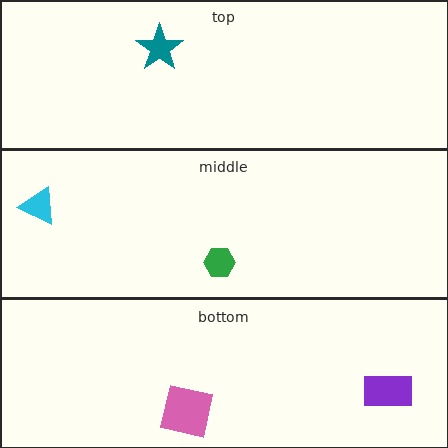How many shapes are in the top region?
1.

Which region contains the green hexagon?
The middle region.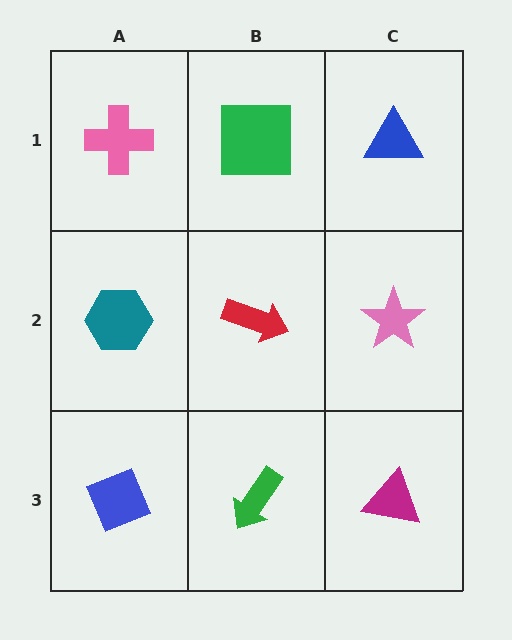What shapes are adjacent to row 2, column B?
A green square (row 1, column B), a green arrow (row 3, column B), a teal hexagon (row 2, column A), a pink star (row 2, column C).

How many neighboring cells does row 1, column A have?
2.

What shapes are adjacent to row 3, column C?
A pink star (row 2, column C), a green arrow (row 3, column B).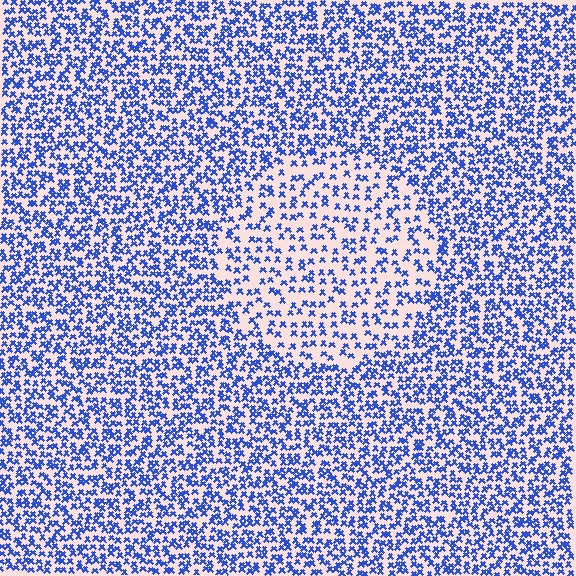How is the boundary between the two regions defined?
The boundary is defined by a change in element density (approximately 1.9x ratio). All elements are the same color, size, and shape.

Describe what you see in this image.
The image contains small blue elements arranged at two different densities. A circle-shaped region is visible where the elements are less densely packed than the surrounding area.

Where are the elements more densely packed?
The elements are more densely packed outside the circle boundary.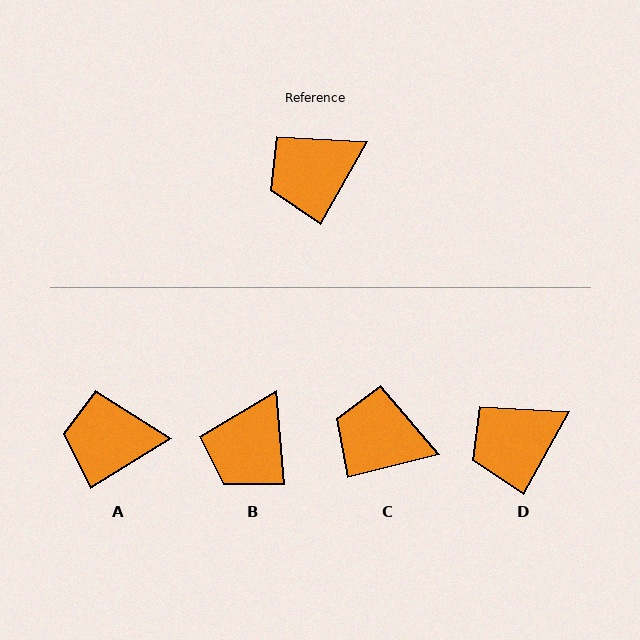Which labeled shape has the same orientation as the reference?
D.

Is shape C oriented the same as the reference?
No, it is off by about 46 degrees.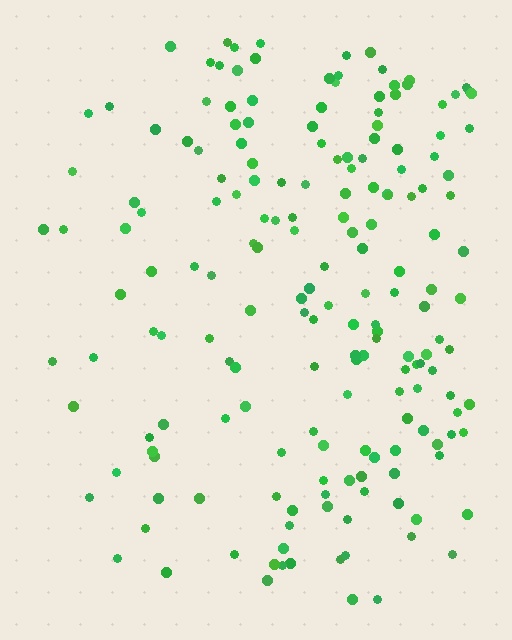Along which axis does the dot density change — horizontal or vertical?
Horizontal.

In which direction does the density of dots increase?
From left to right, with the right side densest.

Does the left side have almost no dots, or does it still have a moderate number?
Still a moderate number, just noticeably fewer than the right.